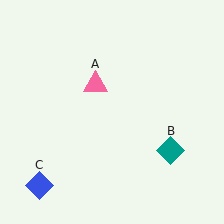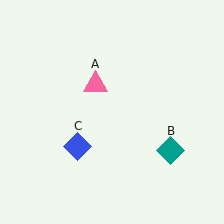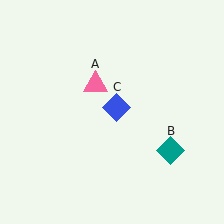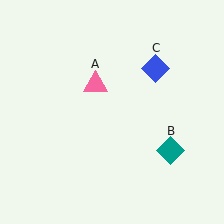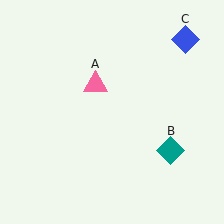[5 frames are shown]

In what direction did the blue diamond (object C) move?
The blue diamond (object C) moved up and to the right.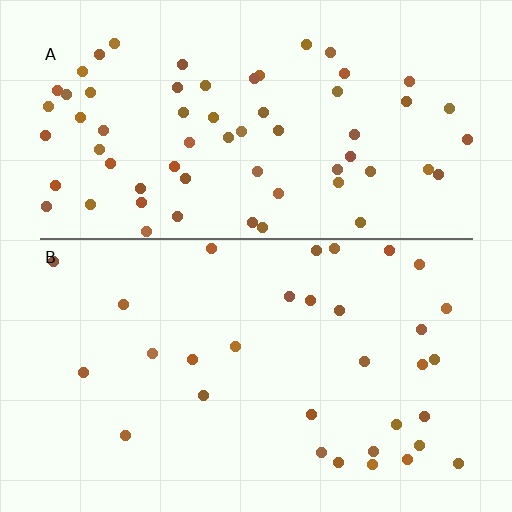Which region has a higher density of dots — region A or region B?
A (the top).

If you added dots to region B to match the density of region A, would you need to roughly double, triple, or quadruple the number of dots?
Approximately double.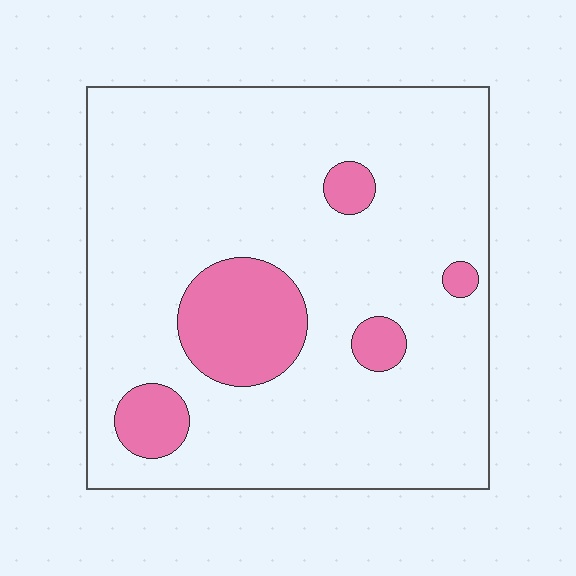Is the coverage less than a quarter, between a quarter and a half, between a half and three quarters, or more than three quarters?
Less than a quarter.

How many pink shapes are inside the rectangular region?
5.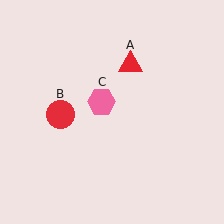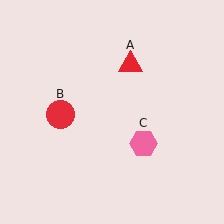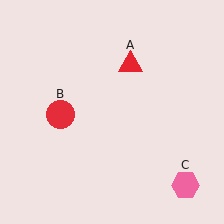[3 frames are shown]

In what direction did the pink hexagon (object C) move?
The pink hexagon (object C) moved down and to the right.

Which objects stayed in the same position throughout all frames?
Red triangle (object A) and red circle (object B) remained stationary.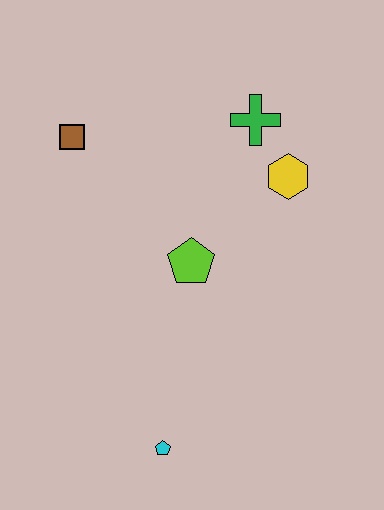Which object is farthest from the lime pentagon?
The cyan pentagon is farthest from the lime pentagon.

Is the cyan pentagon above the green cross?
No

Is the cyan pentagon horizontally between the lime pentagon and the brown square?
Yes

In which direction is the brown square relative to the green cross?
The brown square is to the left of the green cross.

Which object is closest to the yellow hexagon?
The green cross is closest to the yellow hexagon.